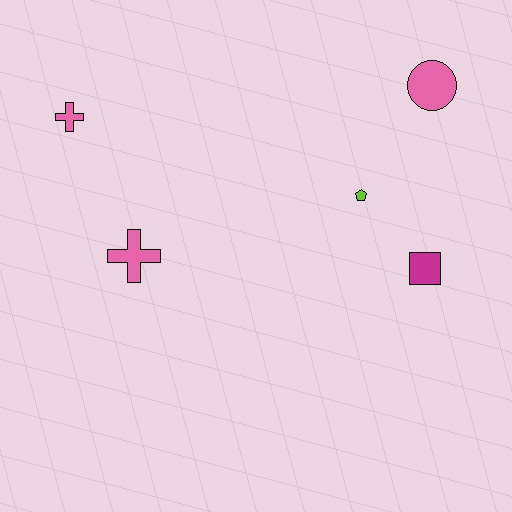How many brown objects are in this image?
There are no brown objects.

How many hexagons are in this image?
There are no hexagons.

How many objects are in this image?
There are 5 objects.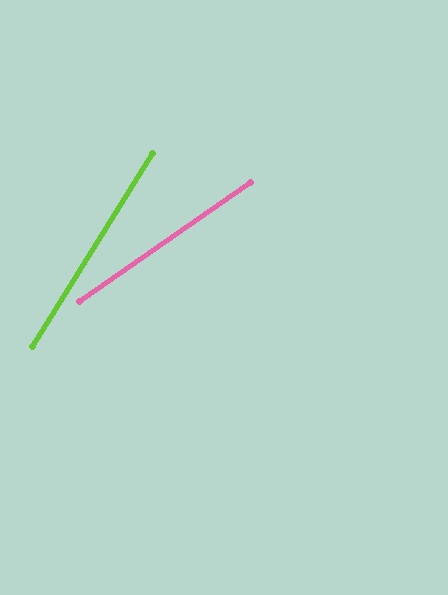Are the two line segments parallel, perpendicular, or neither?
Neither parallel nor perpendicular — they differ by about 23°.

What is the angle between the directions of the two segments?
Approximately 23 degrees.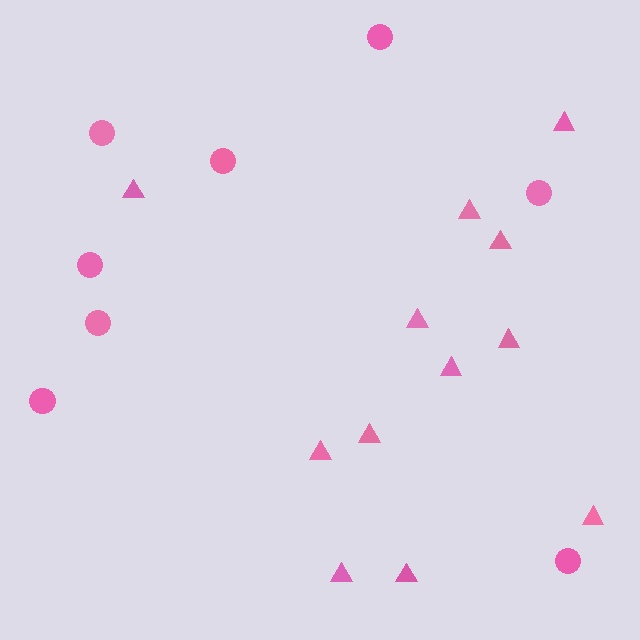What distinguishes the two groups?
There are 2 groups: one group of circles (8) and one group of triangles (12).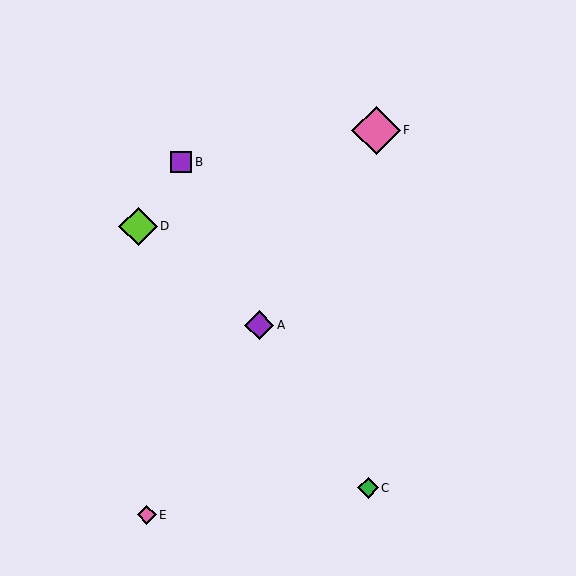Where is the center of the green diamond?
The center of the green diamond is at (368, 488).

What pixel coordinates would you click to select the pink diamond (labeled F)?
Click at (376, 130) to select the pink diamond F.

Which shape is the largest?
The pink diamond (labeled F) is the largest.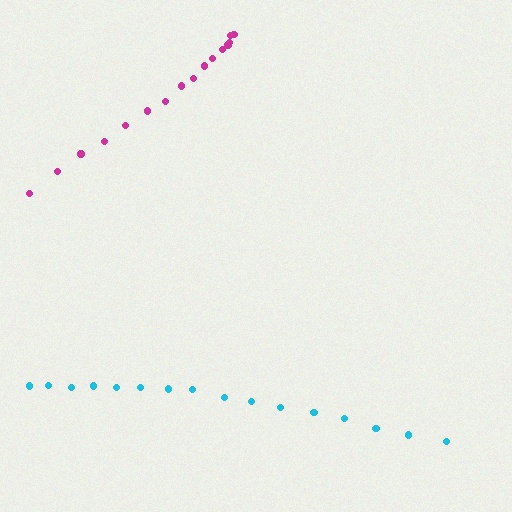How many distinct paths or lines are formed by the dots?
There are 2 distinct paths.